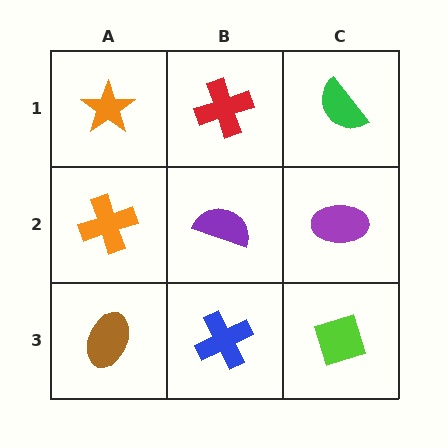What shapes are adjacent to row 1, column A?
An orange cross (row 2, column A), a red cross (row 1, column B).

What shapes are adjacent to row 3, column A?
An orange cross (row 2, column A), a blue cross (row 3, column B).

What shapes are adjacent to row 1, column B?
A purple semicircle (row 2, column B), an orange star (row 1, column A), a green semicircle (row 1, column C).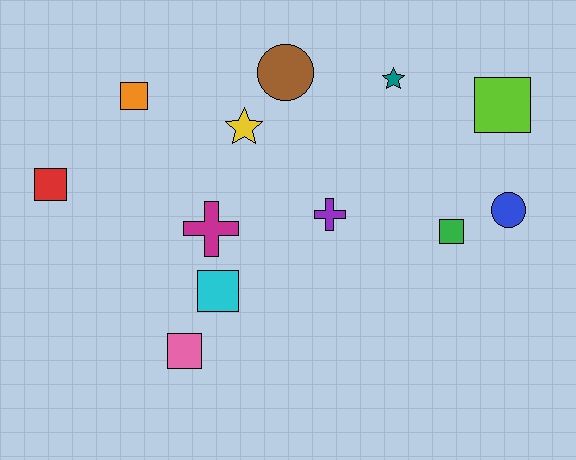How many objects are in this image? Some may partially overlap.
There are 12 objects.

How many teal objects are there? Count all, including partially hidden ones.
There is 1 teal object.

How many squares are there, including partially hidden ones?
There are 6 squares.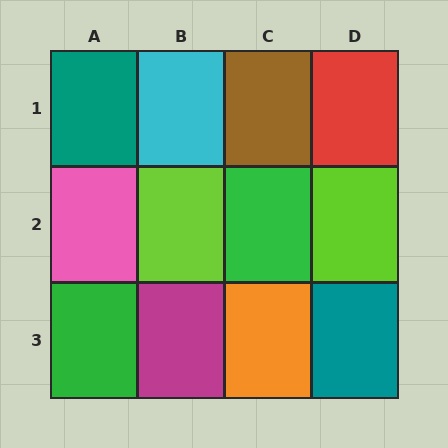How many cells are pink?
1 cell is pink.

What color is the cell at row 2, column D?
Lime.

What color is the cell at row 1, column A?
Teal.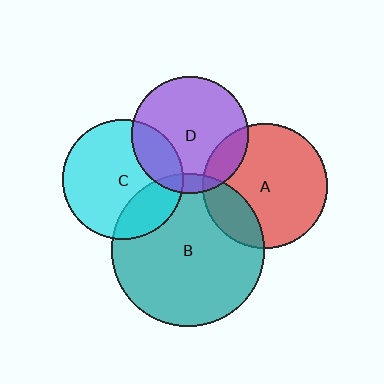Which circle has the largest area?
Circle B (teal).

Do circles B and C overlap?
Yes.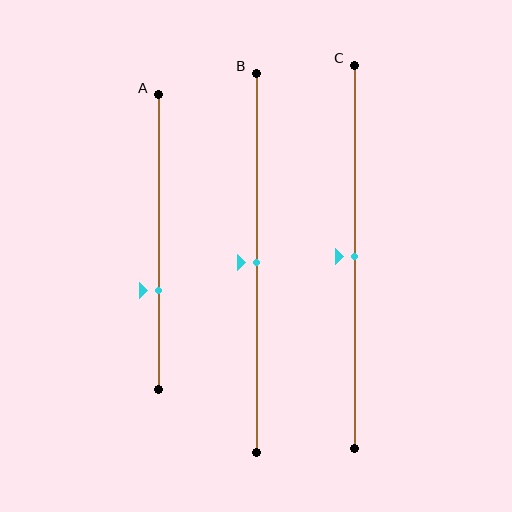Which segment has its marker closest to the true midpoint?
Segment B has its marker closest to the true midpoint.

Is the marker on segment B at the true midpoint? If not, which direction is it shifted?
Yes, the marker on segment B is at the true midpoint.